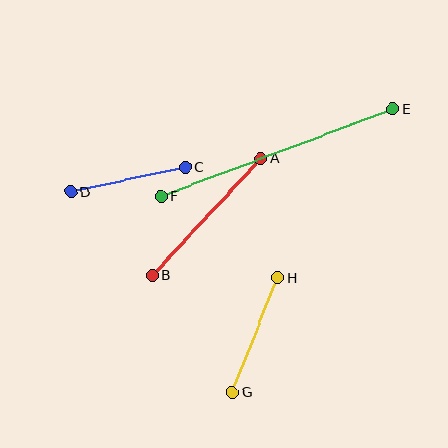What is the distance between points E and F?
The distance is approximately 248 pixels.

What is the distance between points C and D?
The distance is approximately 117 pixels.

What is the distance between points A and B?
The distance is approximately 159 pixels.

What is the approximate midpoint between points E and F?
The midpoint is at approximately (277, 153) pixels.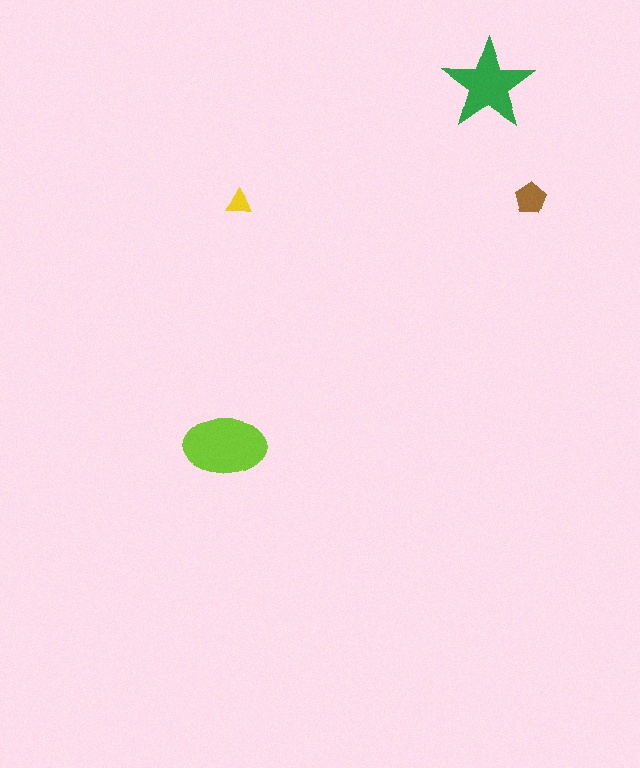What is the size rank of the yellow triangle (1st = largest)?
4th.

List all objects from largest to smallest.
The lime ellipse, the green star, the brown pentagon, the yellow triangle.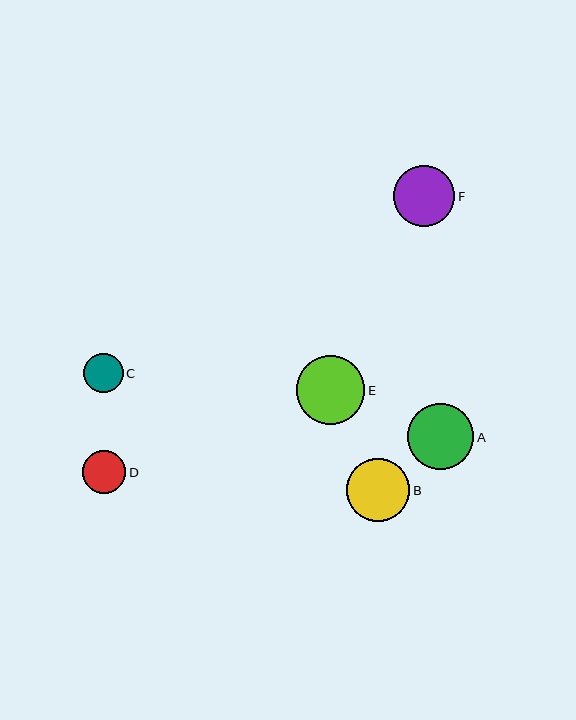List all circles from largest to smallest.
From largest to smallest: E, A, B, F, D, C.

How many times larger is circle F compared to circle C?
Circle F is approximately 1.6 times the size of circle C.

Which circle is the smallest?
Circle C is the smallest with a size of approximately 39 pixels.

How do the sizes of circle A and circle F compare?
Circle A and circle F are approximately the same size.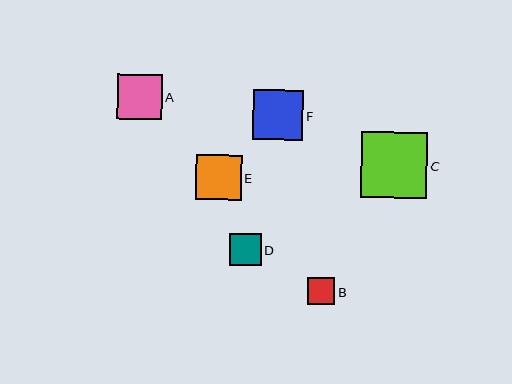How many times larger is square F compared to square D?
Square F is approximately 1.6 times the size of square D.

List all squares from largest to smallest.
From largest to smallest: C, F, E, A, D, B.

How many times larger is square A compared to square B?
Square A is approximately 1.6 times the size of square B.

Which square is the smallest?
Square B is the smallest with a size of approximately 27 pixels.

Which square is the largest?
Square C is the largest with a size of approximately 66 pixels.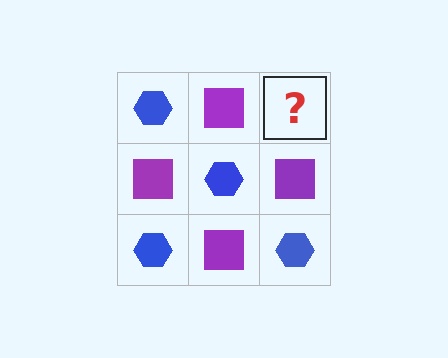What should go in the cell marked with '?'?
The missing cell should contain a blue hexagon.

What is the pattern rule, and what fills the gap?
The rule is that it alternates blue hexagon and purple square in a checkerboard pattern. The gap should be filled with a blue hexagon.